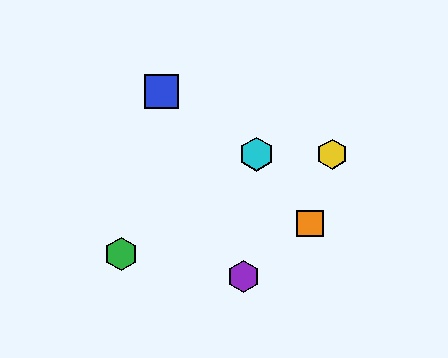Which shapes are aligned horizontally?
The red hexagon, the yellow hexagon, the cyan hexagon are aligned horizontally.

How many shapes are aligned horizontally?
3 shapes (the red hexagon, the yellow hexagon, the cyan hexagon) are aligned horizontally.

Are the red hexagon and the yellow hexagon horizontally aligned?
Yes, both are at y≈154.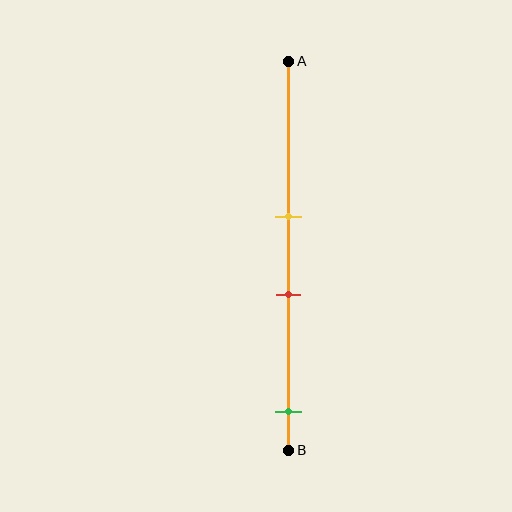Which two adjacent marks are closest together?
The yellow and red marks are the closest adjacent pair.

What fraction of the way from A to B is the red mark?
The red mark is approximately 60% (0.6) of the way from A to B.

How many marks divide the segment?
There are 3 marks dividing the segment.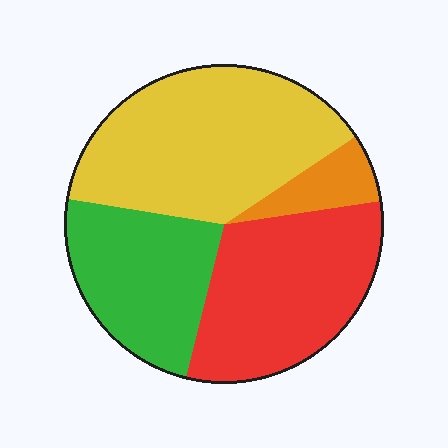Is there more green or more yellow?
Yellow.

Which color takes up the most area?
Yellow, at roughly 40%.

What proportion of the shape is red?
Red covers 31% of the shape.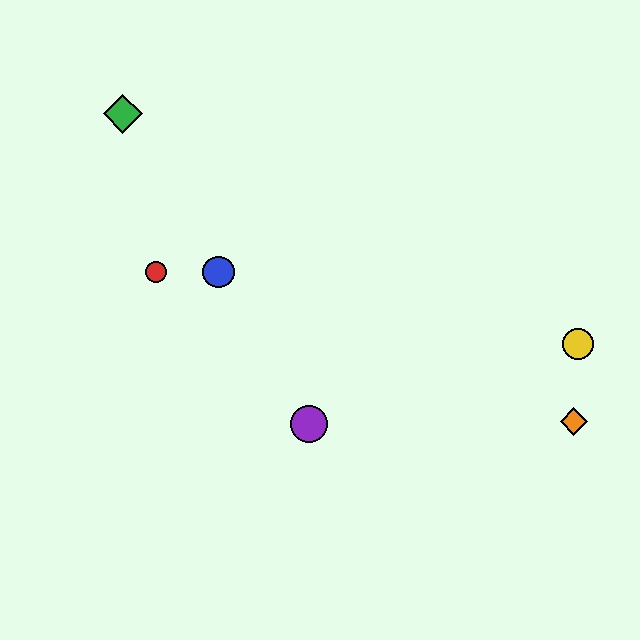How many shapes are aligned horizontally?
2 shapes (the red circle, the blue circle) are aligned horizontally.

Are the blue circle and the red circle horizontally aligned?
Yes, both are at y≈272.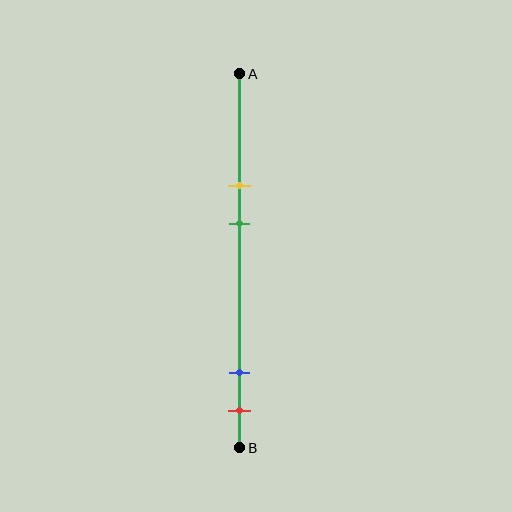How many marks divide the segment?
There are 4 marks dividing the segment.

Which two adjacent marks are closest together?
The blue and red marks are the closest adjacent pair.